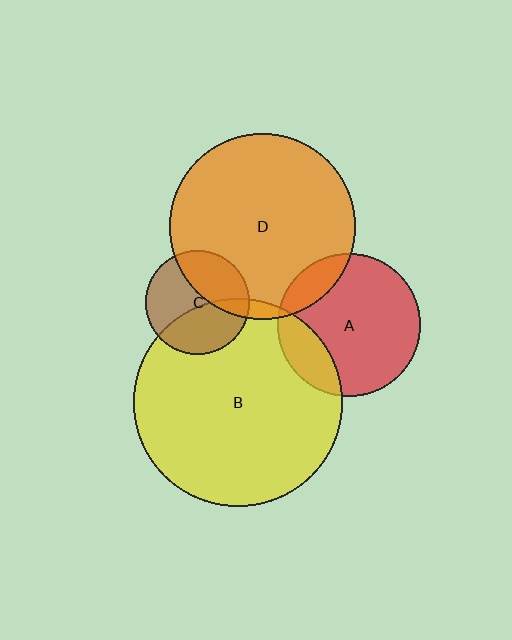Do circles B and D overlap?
Yes.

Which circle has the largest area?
Circle B (yellow).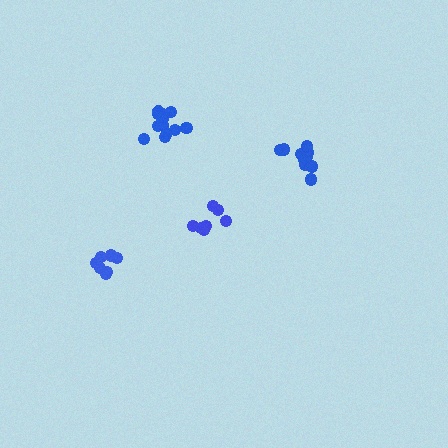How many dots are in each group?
Group 1: 12 dots, Group 2: 7 dots, Group 3: 11 dots, Group 4: 7 dots (37 total).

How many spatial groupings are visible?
There are 4 spatial groupings.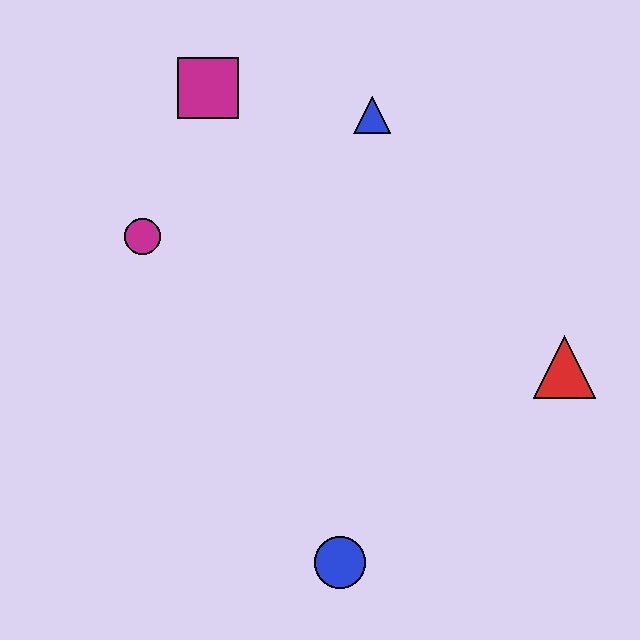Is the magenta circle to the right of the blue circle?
No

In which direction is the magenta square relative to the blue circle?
The magenta square is above the blue circle.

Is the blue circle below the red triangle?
Yes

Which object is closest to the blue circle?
The red triangle is closest to the blue circle.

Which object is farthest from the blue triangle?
The blue circle is farthest from the blue triangle.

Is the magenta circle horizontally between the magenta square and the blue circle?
No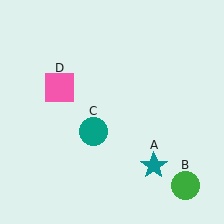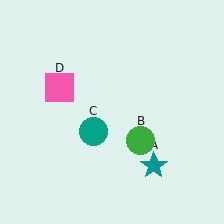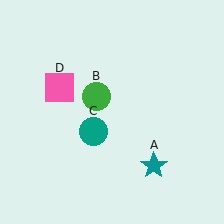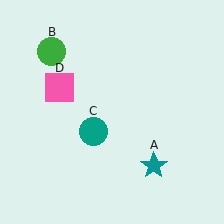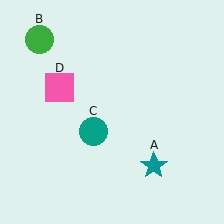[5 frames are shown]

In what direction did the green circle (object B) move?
The green circle (object B) moved up and to the left.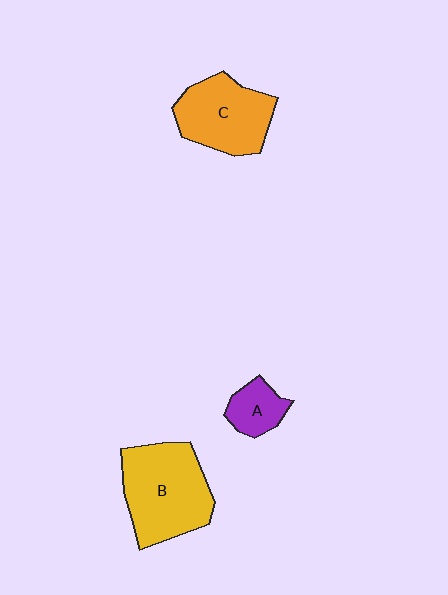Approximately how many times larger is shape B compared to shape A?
Approximately 2.9 times.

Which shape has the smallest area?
Shape A (purple).